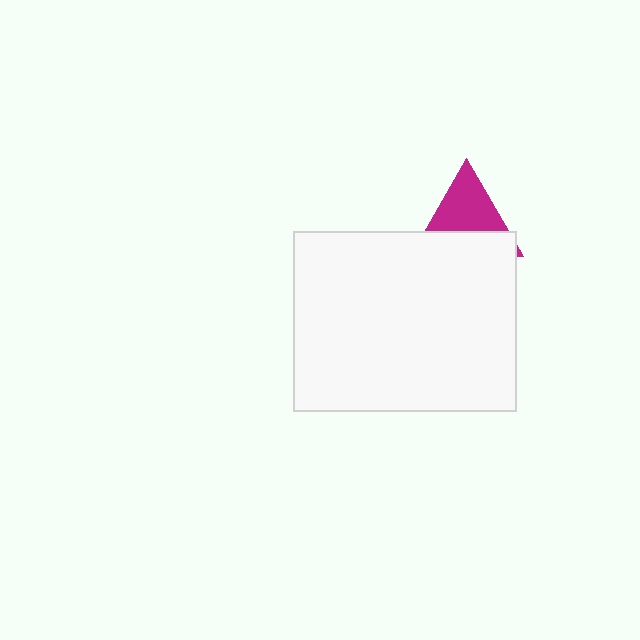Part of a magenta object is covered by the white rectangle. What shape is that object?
It is a triangle.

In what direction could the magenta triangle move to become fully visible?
The magenta triangle could move up. That would shift it out from behind the white rectangle entirely.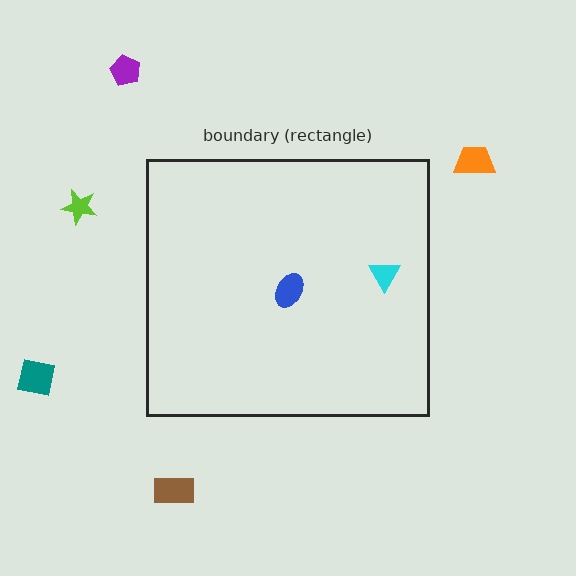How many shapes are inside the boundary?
2 inside, 5 outside.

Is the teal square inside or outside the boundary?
Outside.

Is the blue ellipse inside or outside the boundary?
Inside.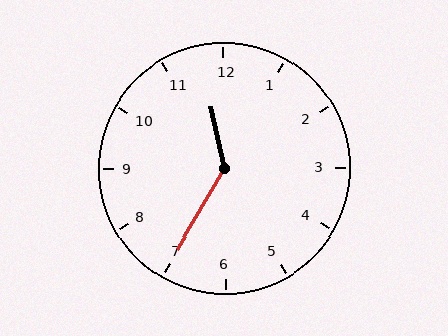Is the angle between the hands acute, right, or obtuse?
It is obtuse.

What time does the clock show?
11:35.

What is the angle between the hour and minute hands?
Approximately 138 degrees.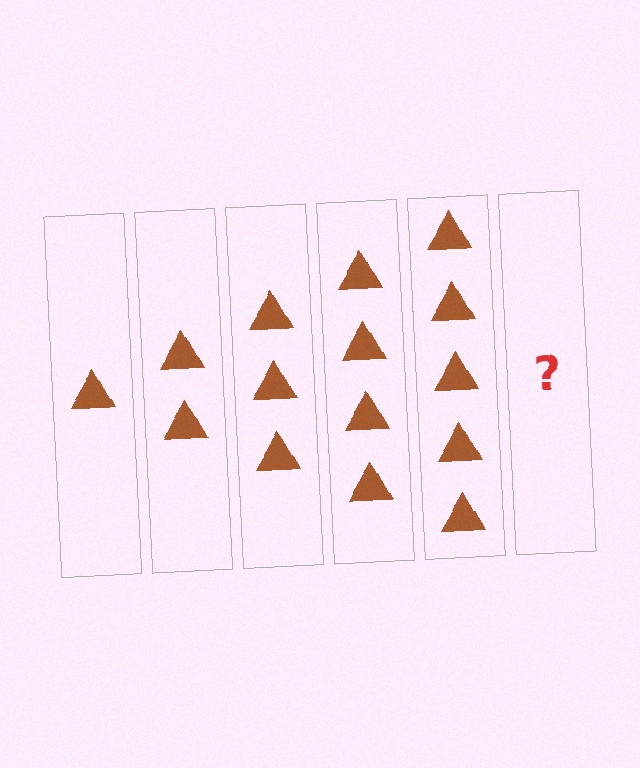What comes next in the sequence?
The next element should be 6 triangles.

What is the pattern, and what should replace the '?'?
The pattern is that each step adds one more triangle. The '?' should be 6 triangles.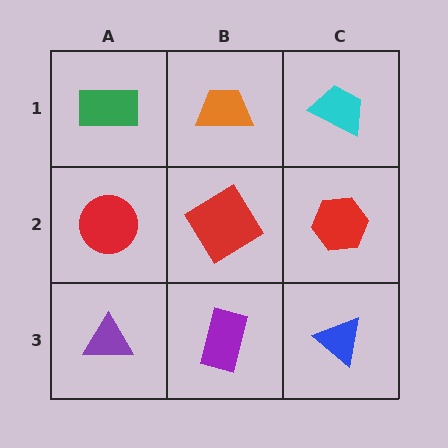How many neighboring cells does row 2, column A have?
3.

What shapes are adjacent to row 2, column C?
A cyan trapezoid (row 1, column C), a blue triangle (row 3, column C), a red diamond (row 2, column B).